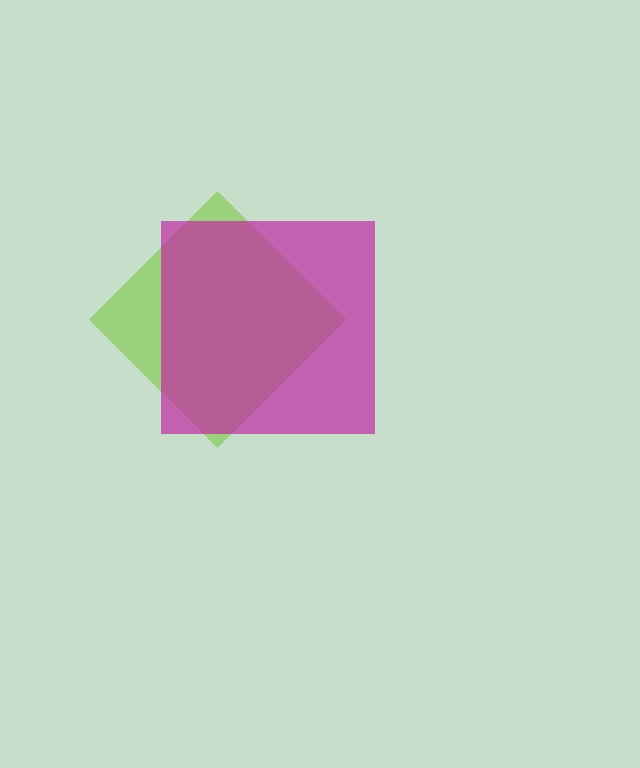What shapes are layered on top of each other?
The layered shapes are: a lime diamond, a magenta square.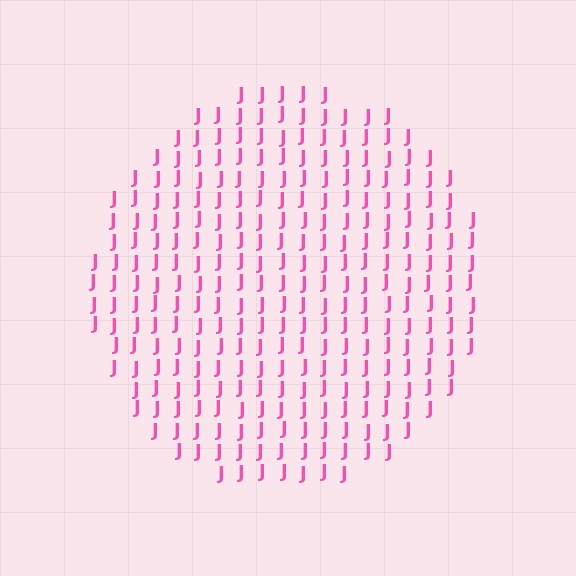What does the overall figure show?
The overall figure shows a circle.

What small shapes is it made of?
It is made of small letter J's.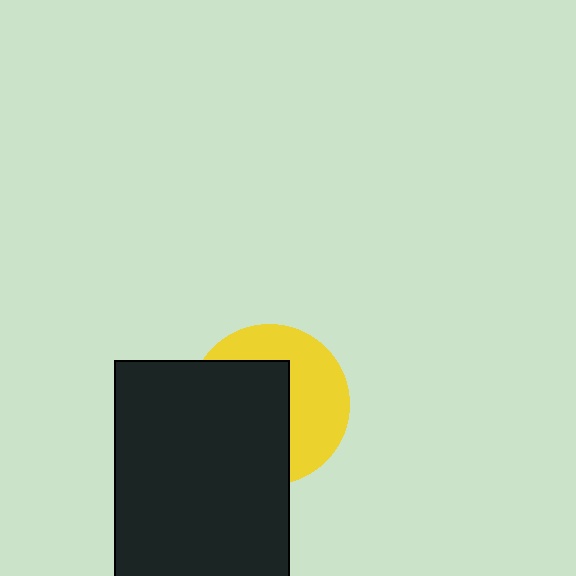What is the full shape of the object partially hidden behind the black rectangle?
The partially hidden object is a yellow circle.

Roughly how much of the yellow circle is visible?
About half of it is visible (roughly 46%).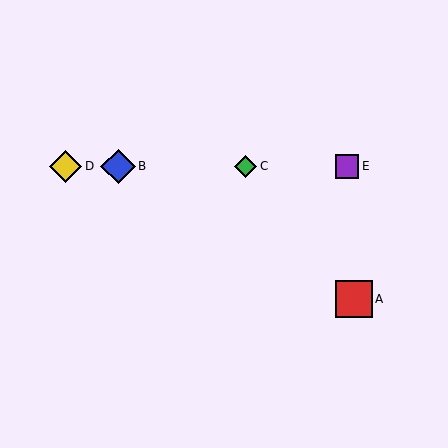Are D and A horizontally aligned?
No, D is at y≈166 and A is at y≈299.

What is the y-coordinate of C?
Object C is at y≈166.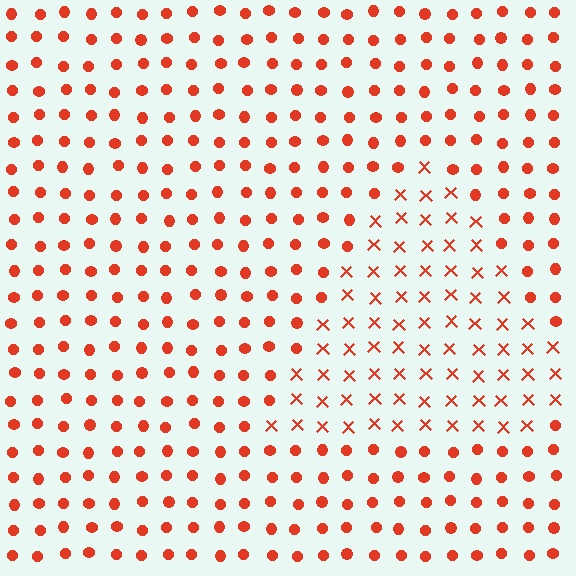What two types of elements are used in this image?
The image uses X marks inside the triangle region and circles outside it.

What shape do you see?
I see a triangle.